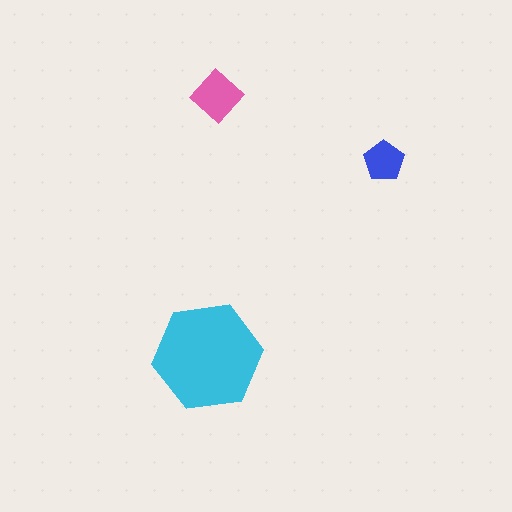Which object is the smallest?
The blue pentagon.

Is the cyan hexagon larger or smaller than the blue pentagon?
Larger.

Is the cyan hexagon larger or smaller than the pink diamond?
Larger.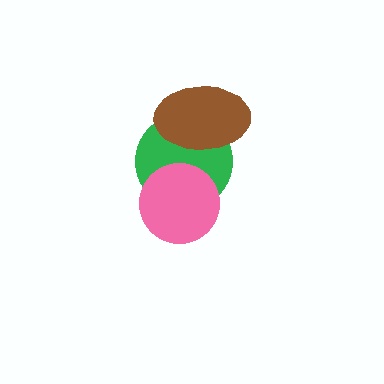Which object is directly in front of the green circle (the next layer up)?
The pink circle is directly in front of the green circle.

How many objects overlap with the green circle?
2 objects overlap with the green circle.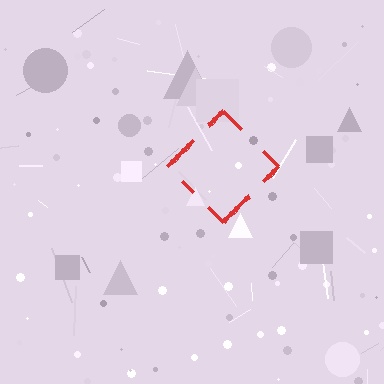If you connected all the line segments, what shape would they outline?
They would outline a diamond.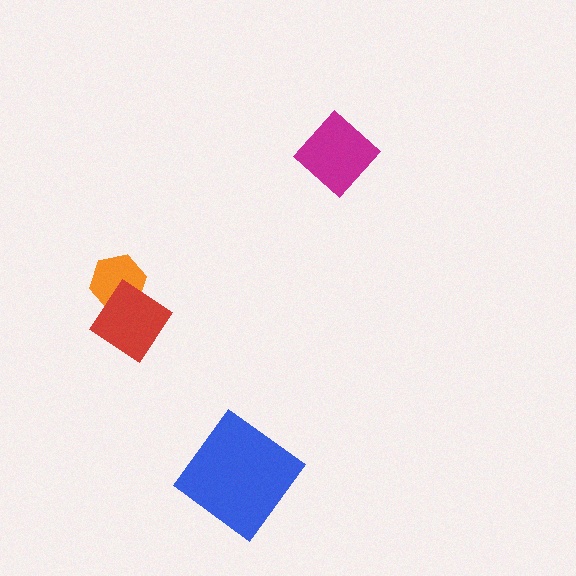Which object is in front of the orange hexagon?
The red diamond is in front of the orange hexagon.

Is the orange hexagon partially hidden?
Yes, it is partially covered by another shape.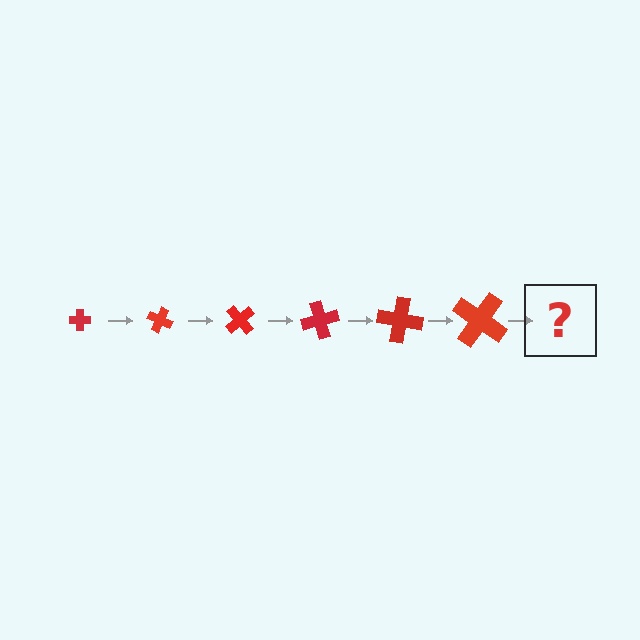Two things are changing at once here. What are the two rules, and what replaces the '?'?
The two rules are that the cross grows larger each step and it rotates 25 degrees each step. The '?' should be a cross, larger than the previous one and rotated 150 degrees from the start.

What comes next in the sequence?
The next element should be a cross, larger than the previous one and rotated 150 degrees from the start.